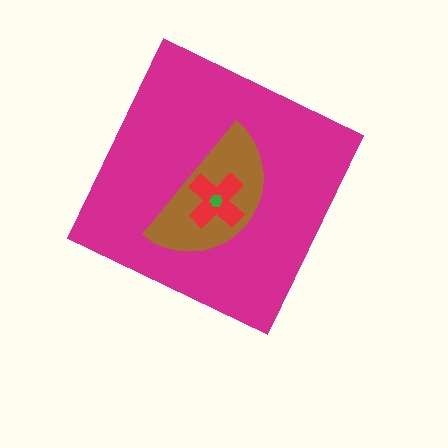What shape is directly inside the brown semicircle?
The red cross.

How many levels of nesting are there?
4.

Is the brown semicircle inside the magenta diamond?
Yes.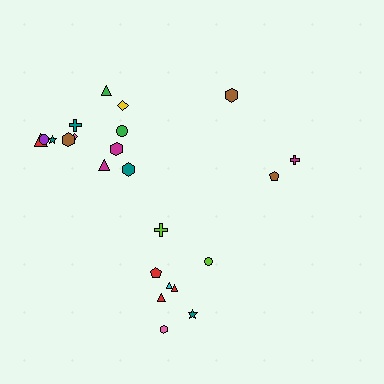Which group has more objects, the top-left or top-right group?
The top-left group.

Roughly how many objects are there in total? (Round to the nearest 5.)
Roughly 25 objects in total.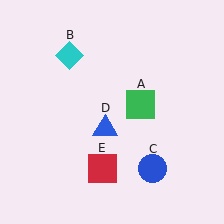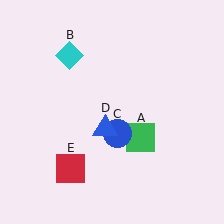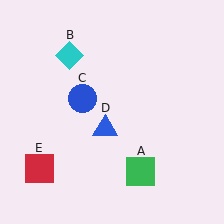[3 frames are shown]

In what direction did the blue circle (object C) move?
The blue circle (object C) moved up and to the left.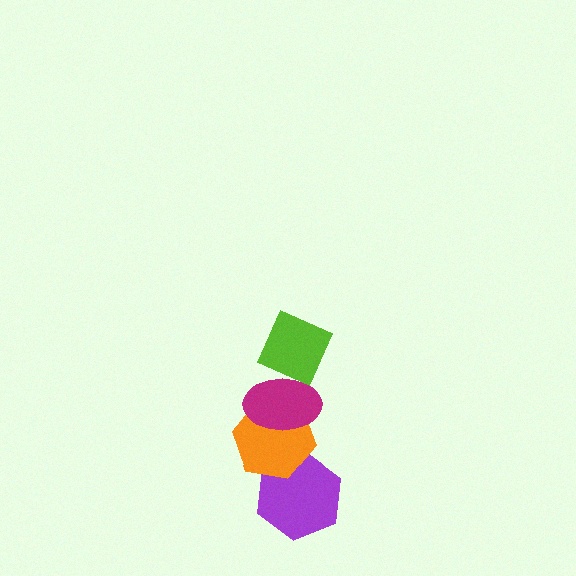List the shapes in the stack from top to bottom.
From top to bottom: the lime diamond, the magenta ellipse, the orange hexagon, the purple hexagon.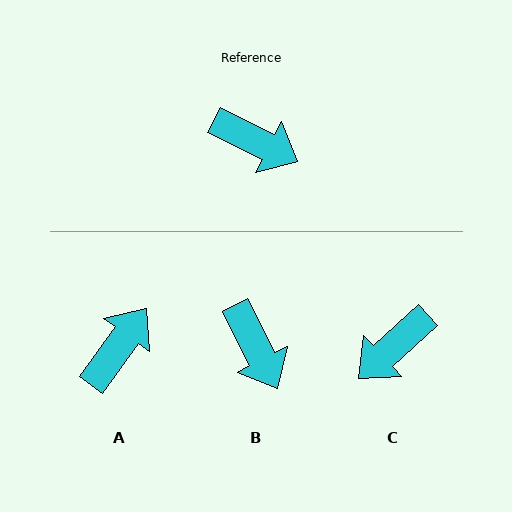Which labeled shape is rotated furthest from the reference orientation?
C, about 111 degrees away.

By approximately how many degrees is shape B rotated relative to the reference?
Approximately 36 degrees clockwise.